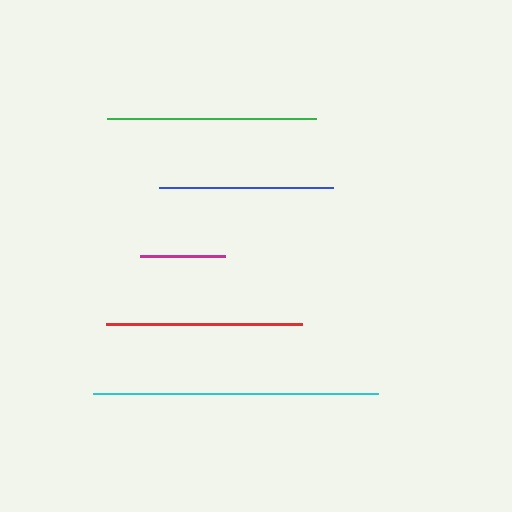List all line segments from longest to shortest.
From longest to shortest: cyan, green, red, blue, magenta.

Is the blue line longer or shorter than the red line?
The red line is longer than the blue line.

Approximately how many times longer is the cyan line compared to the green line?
The cyan line is approximately 1.4 times the length of the green line.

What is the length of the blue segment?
The blue segment is approximately 174 pixels long.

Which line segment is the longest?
The cyan line is the longest at approximately 285 pixels.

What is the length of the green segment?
The green segment is approximately 208 pixels long.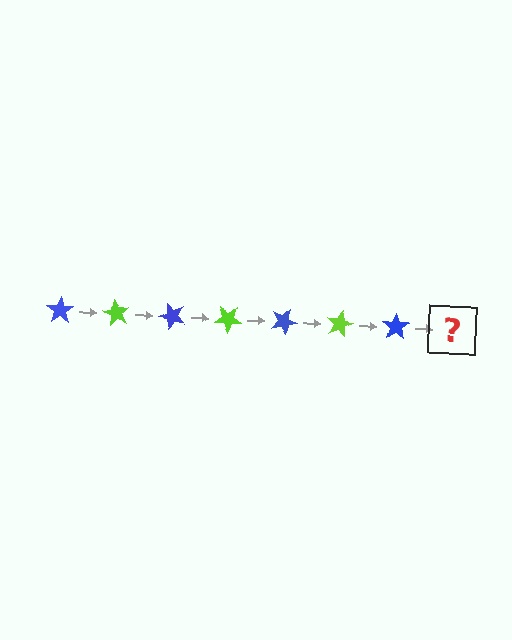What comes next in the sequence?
The next element should be a lime star, rotated 420 degrees from the start.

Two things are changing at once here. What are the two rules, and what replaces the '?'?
The two rules are that it rotates 60 degrees each step and the color cycles through blue and lime. The '?' should be a lime star, rotated 420 degrees from the start.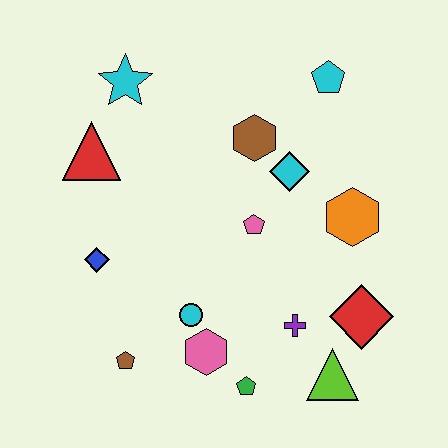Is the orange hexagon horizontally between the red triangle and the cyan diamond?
No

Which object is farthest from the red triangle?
The lime triangle is farthest from the red triangle.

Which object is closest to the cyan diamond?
The brown hexagon is closest to the cyan diamond.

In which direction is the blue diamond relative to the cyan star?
The blue diamond is below the cyan star.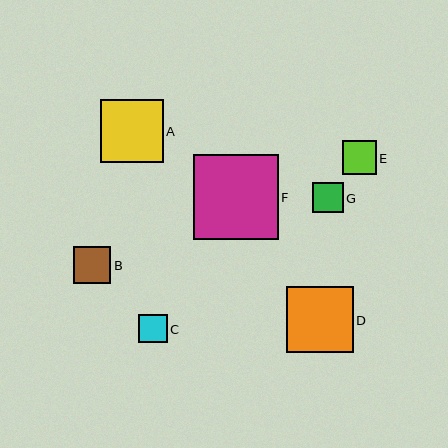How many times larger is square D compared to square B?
Square D is approximately 1.8 times the size of square B.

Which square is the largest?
Square F is the largest with a size of approximately 85 pixels.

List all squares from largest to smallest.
From largest to smallest: F, D, A, B, E, G, C.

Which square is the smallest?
Square C is the smallest with a size of approximately 29 pixels.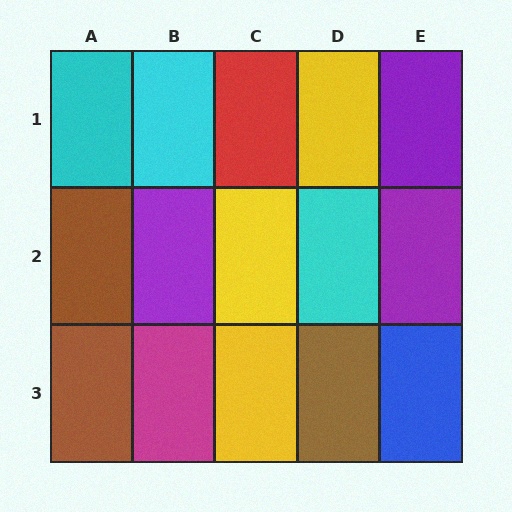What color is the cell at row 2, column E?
Purple.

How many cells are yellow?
3 cells are yellow.